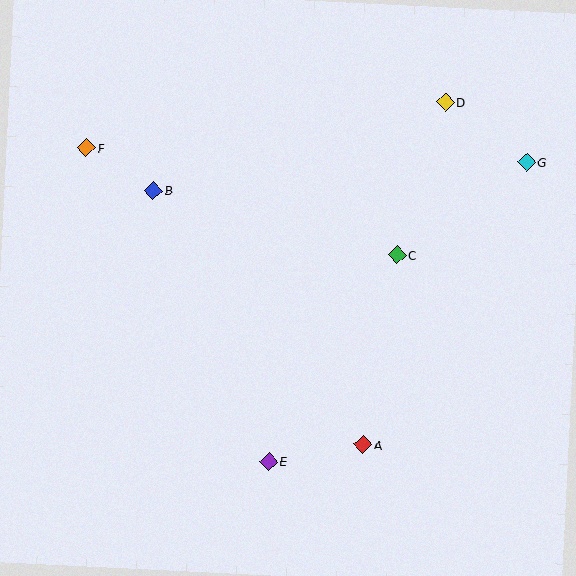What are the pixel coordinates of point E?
Point E is at (269, 461).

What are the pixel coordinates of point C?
Point C is at (397, 255).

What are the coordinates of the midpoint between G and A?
The midpoint between G and A is at (445, 303).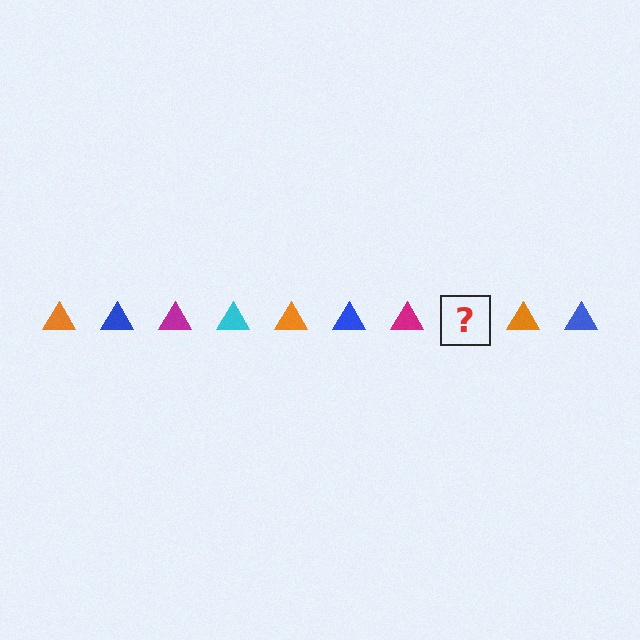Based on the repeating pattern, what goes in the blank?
The blank should be a cyan triangle.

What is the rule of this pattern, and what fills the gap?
The rule is that the pattern cycles through orange, blue, magenta, cyan triangles. The gap should be filled with a cyan triangle.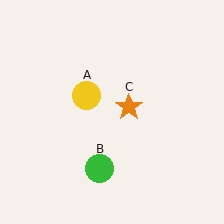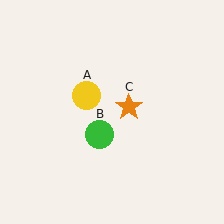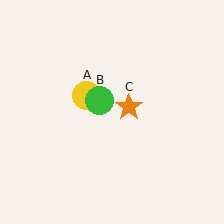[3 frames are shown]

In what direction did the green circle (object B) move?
The green circle (object B) moved up.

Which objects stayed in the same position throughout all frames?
Yellow circle (object A) and orange star (object C) remained stationary.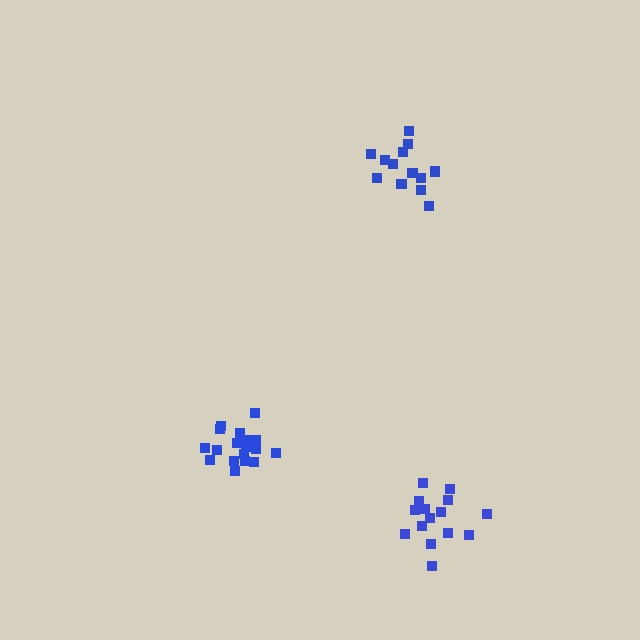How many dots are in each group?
Group 1: 13 dots, Group 2: 18 dots, Group 3: 16 dots (47 total).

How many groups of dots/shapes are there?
There are 3 groups.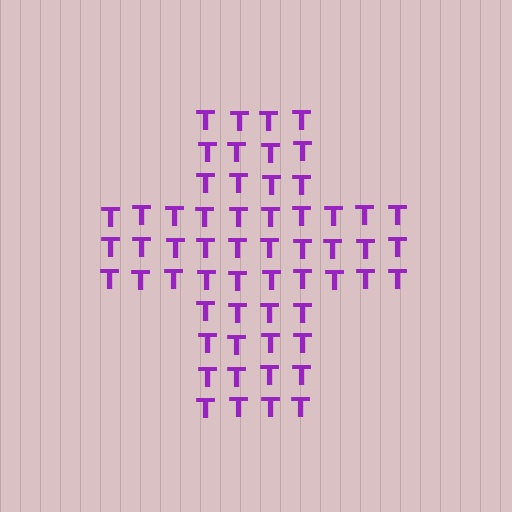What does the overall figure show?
The overall figure shows a cross.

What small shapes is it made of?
It is made of small letter T's.